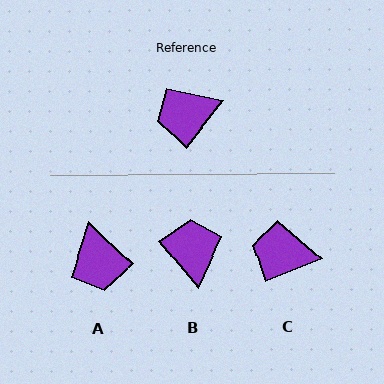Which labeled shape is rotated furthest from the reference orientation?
B, about 103 degrees away.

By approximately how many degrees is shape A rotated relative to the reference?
Approximately 84 degrees counter-clockwise.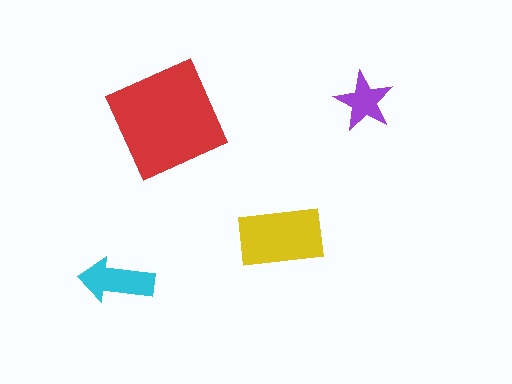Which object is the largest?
The red square.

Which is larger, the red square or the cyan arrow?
The red square.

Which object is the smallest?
The purple star.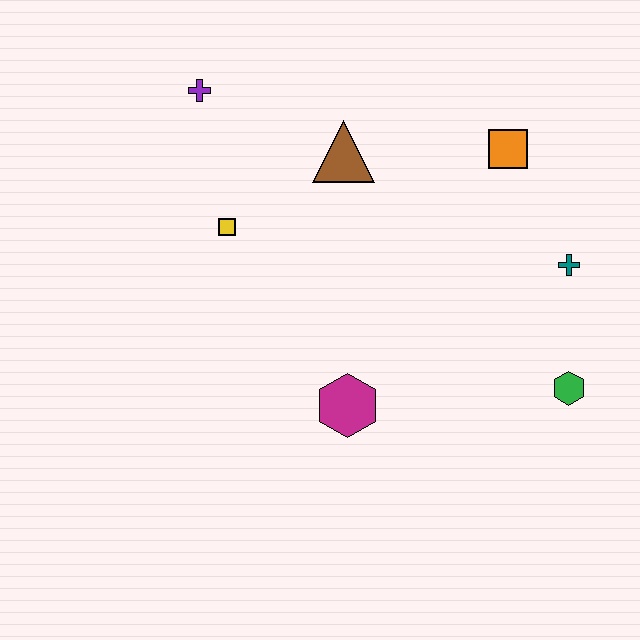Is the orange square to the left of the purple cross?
No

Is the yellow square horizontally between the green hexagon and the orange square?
No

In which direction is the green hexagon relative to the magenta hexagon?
The green hexagon is to the right of the magenta hexagon.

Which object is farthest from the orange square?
The purple cross is farthest from the orange square.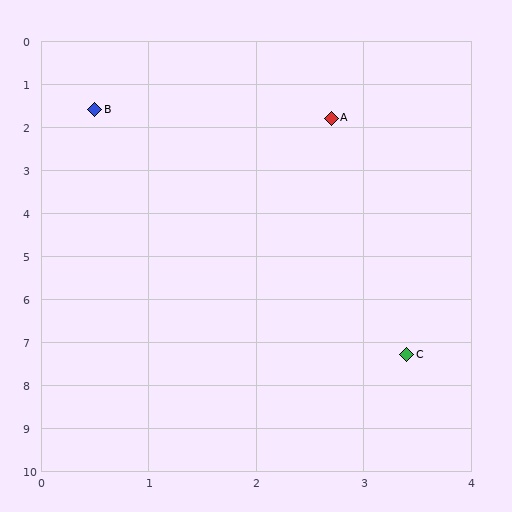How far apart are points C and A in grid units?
Points C and A are about 5.5 grid units apart.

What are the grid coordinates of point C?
Point C is at approximately (3.4, 7.3).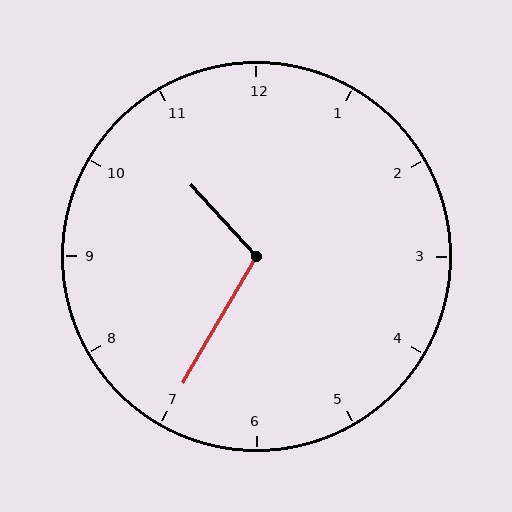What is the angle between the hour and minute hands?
Approximately 108 degrees.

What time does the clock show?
10:35.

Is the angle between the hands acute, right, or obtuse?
It is obtuse.